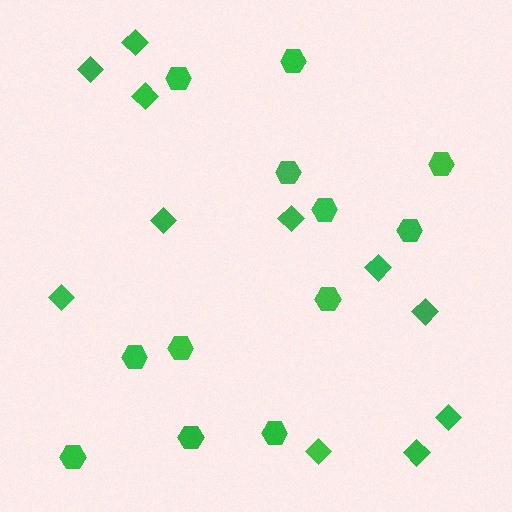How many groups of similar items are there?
There are 2 groups: one group of diamonds (11) and one group of hexagons (12).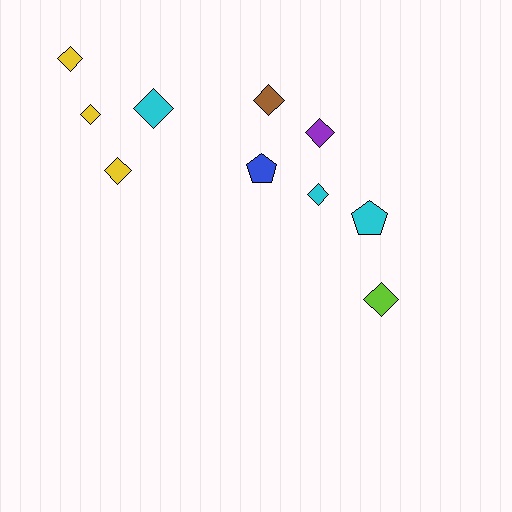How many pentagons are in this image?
There are 2 pentagons.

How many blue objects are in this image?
There is 1 blue object.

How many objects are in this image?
There are 10 objects.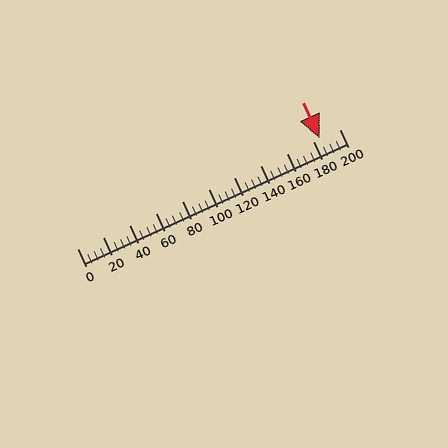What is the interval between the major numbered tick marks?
The major tick marks are spaced 20 units apart.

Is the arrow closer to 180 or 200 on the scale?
The arrow is closer to 180.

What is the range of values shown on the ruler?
The ruler shows values from 0 to 200.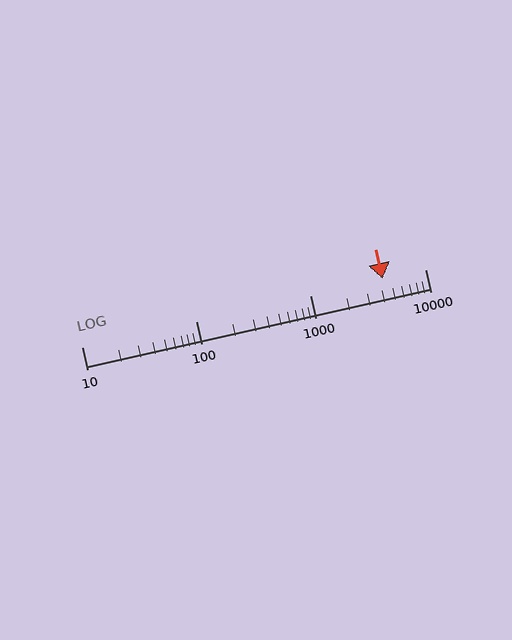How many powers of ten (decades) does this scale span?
The scale spans 3 decades, from 10 to 10000.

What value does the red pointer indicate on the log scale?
The pointer indicates approximately 4300.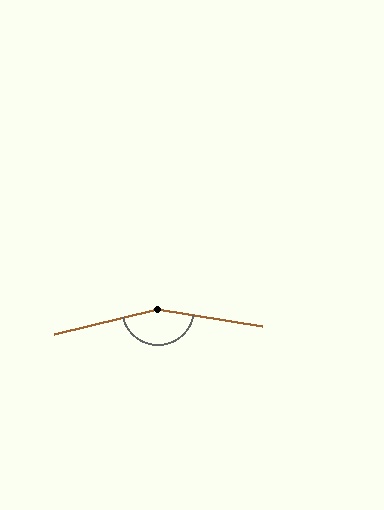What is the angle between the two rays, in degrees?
Approximately 157 degrees.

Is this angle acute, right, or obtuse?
It is obtuse.